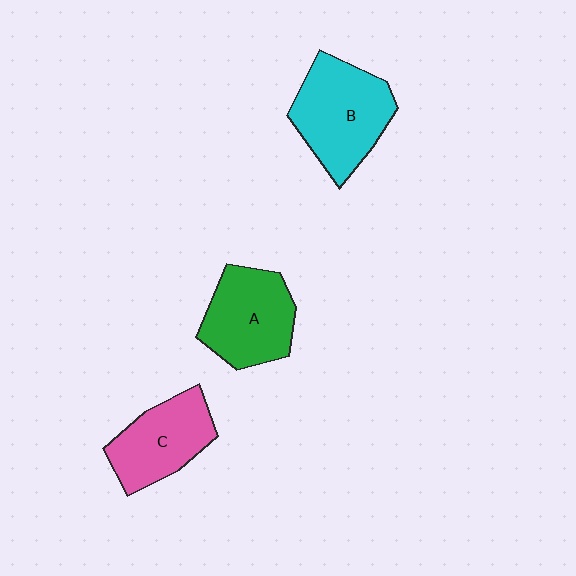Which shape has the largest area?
Shape B (cyan).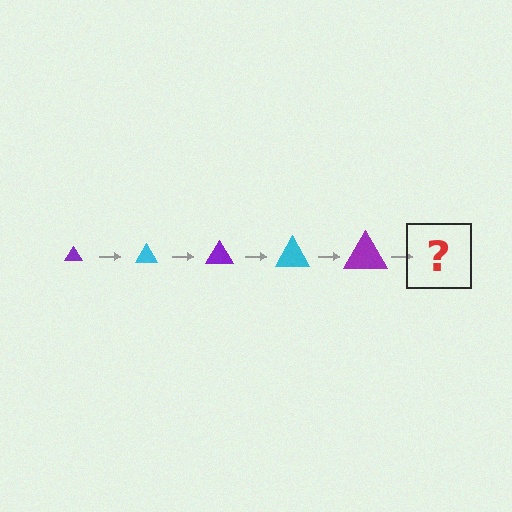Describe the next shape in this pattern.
It should be a cyan triangle, larger than the previous one.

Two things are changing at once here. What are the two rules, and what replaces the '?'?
The two rules are that the triangle grows larger each step and the color cycles through purple and cyan. The '?' should be a cyan triangle, larger than the previous one.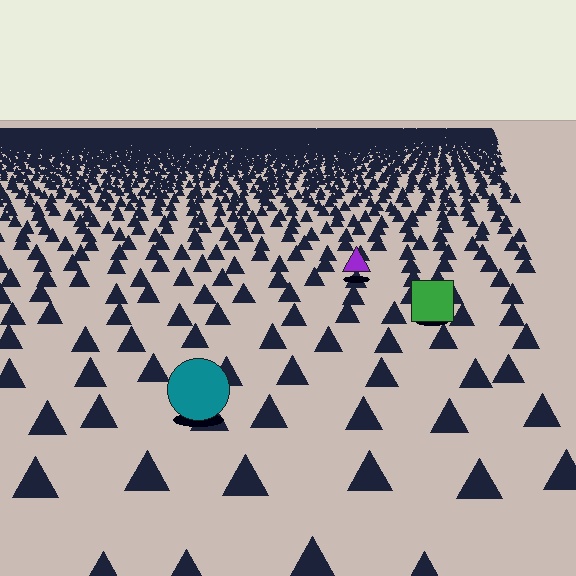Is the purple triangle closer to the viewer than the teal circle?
No. The teal circle is closer — you can tell from the texture gradient: the ground texture is coarser near it.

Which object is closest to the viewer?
The teal circle is closest. The texture marks near it are larger and more spread out.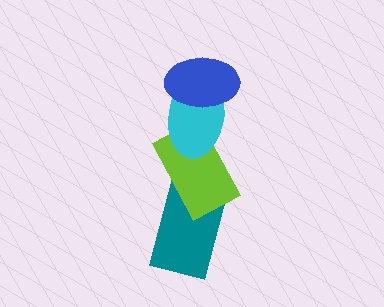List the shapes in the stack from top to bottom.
From top to bottom: the blue ellipse, the cyan ellipse, the lime rectangle, the teal rectangle.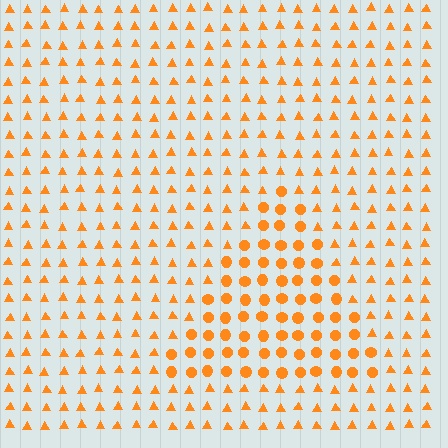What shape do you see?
I see a triangle.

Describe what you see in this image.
The image is filled with small orange elements arranged in a uniform grid. A triangle-shaped region contains circles, while the surrounding area contains triangles. The boundary is defined purely by the change in element shape.